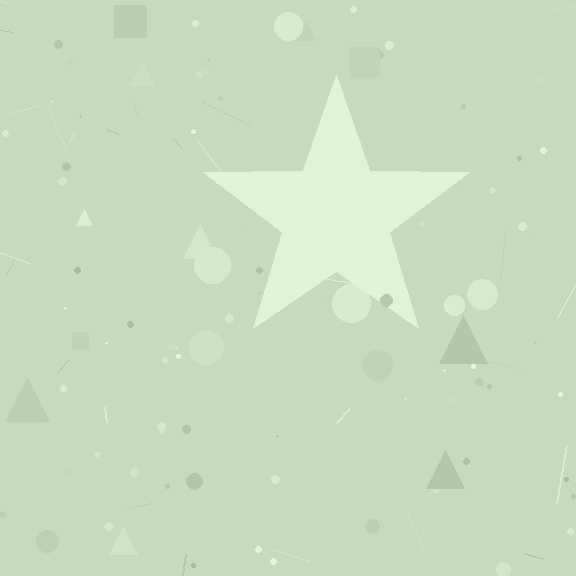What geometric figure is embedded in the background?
A star is embedded in the background.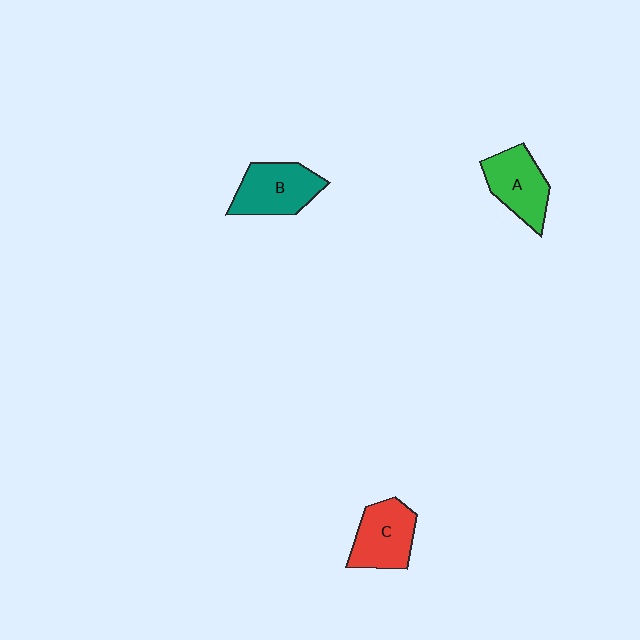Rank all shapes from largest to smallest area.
From largest to smallest: B (teal), C (red), A (green).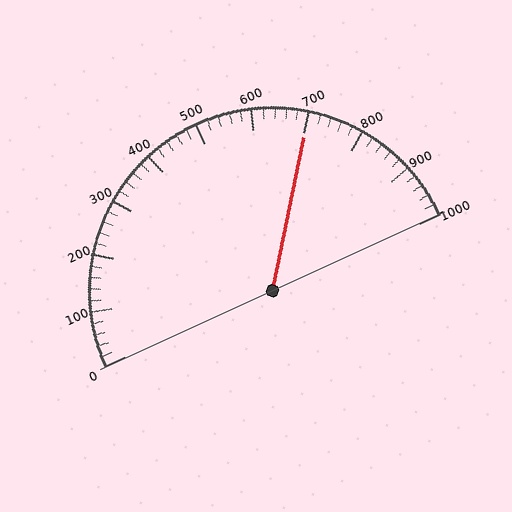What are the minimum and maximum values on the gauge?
The gauge ranges from 0 to 1000.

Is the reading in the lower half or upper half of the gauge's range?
The reading is in the upper half of the range (0 to 1000).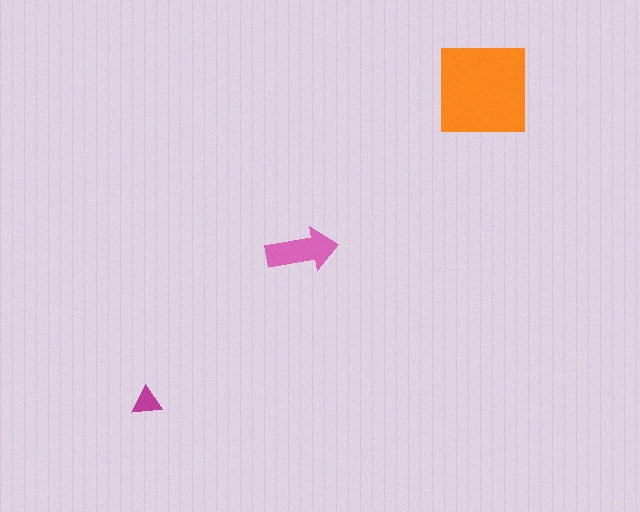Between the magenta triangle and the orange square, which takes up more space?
The orange square.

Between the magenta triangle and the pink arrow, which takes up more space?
The pink arrow.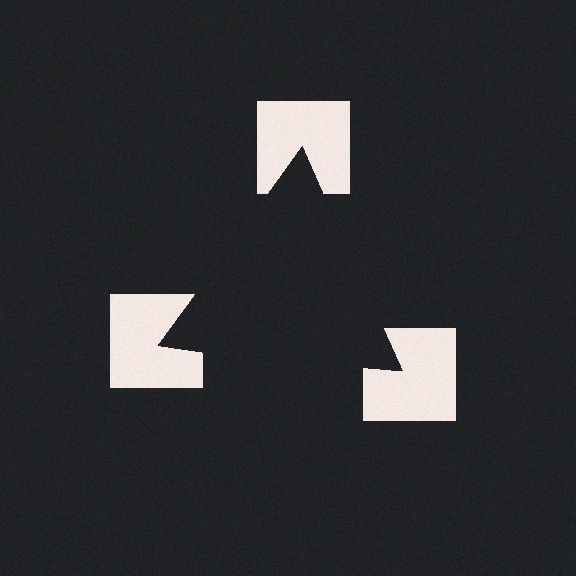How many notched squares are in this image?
There are 3 — one at each vertex of the illusory triangle.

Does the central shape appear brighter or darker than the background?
It typically appears slightly darker than the background, even though no actual brightness change is drawn.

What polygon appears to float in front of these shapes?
An illusory triangle — its edges are inferred from the aligned wedge cuts in the notched squares, not physically drawn.